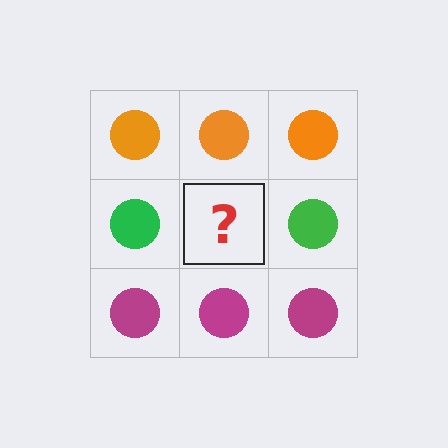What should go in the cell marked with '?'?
The missing cell should contain a green circle.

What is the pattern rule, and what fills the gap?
The rule is that each row has a consistent color. The gap should be filled with a green circle.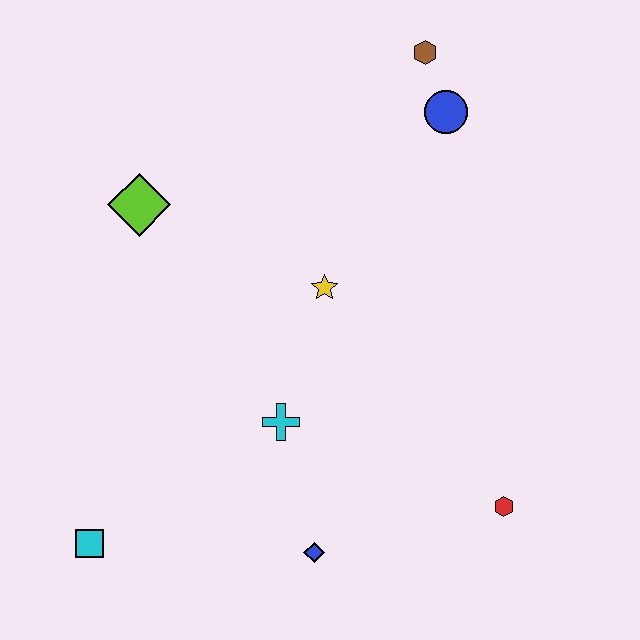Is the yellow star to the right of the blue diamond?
Yes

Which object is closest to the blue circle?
The brown hexagon is closest to the blue circle.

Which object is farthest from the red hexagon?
The lime diamond is farthest from the red hexagon.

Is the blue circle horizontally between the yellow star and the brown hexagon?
No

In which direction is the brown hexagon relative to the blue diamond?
The brown hexagon is above the blue diamond.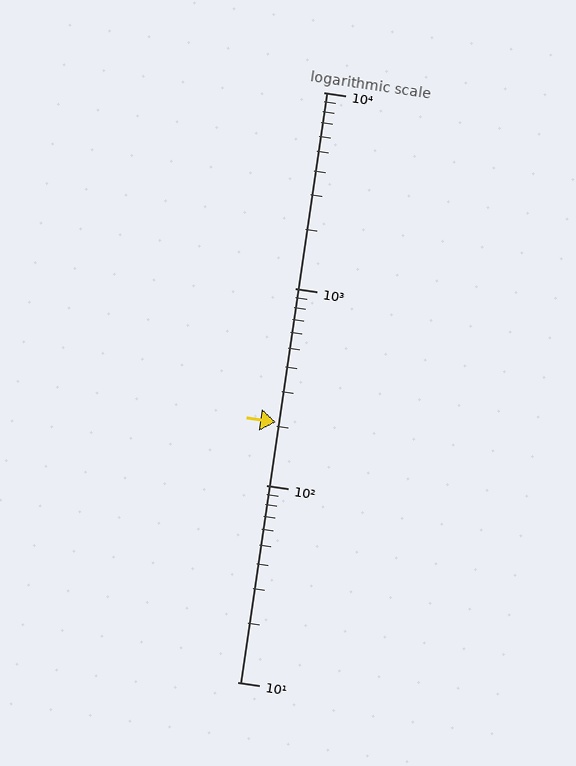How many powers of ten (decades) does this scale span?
The scale spans 3 decades, from 10 to 10000.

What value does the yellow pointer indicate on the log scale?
The pointer indicates approximately 210.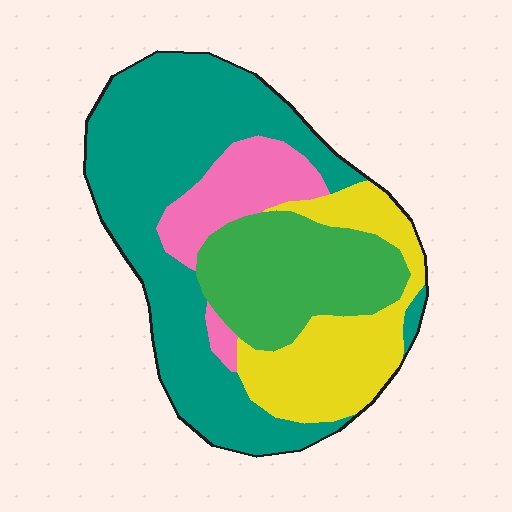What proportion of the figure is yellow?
Yellow takes up about one fifth (1/5) of the figure.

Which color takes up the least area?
Pink, at roughly 10%.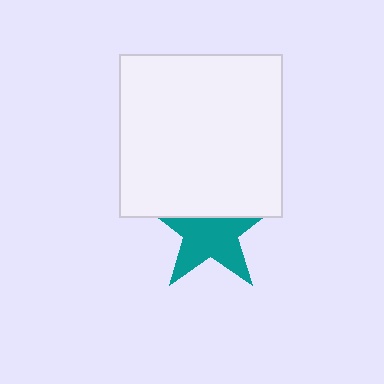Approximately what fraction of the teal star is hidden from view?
Roughly 38% of the teal star is hidden behind the white rectangle.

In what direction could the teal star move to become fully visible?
The teal star could move down. That would shift it out from behind the white rectangle entirely.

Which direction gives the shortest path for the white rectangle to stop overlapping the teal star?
Moving up gives the shortest separation.